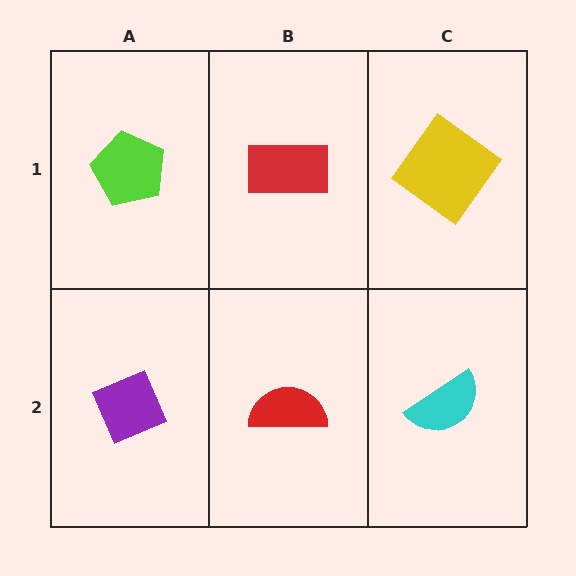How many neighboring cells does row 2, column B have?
3.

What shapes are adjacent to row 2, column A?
A lime pentagon (row 1, column A), a red semicircle (row 2, column B).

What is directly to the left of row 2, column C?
A red semicircle.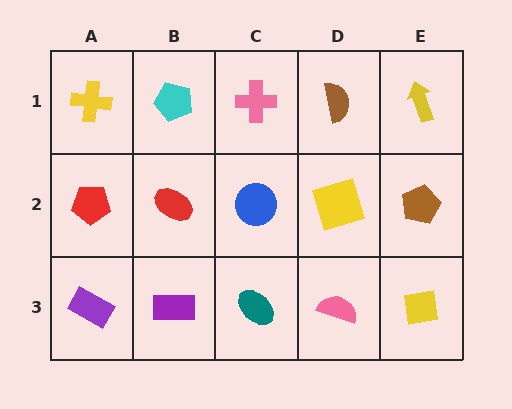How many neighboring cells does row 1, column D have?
3.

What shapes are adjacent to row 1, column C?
A blue circle (row 2, column C), a cyan pentagon (row 1, column B), a brown semicircle (row 1, column D).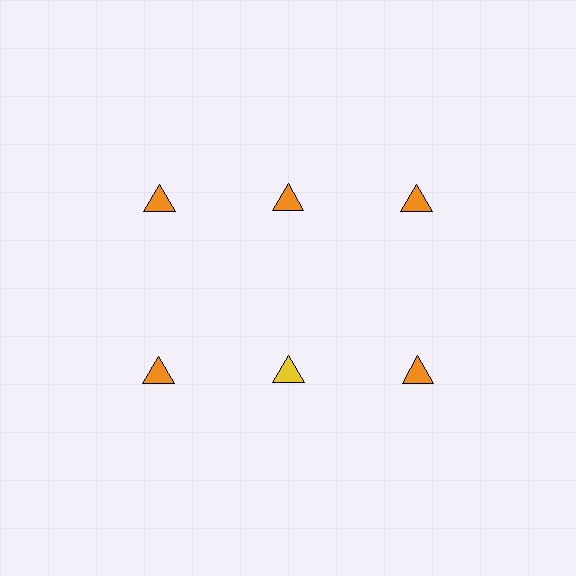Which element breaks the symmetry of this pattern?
The yellow triangle in the second row, second from left column breaks the symmetry. All other shapes are orange triangles.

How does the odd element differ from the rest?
It has a different color: yellow instead of orange.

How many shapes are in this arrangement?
There are 6 shapes arranged in a grid pattern.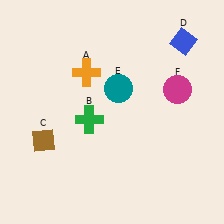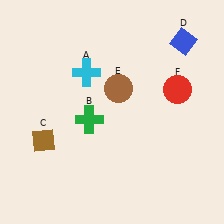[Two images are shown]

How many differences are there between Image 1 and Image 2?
There are 3 differences between the two images.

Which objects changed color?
A changed from orange to cyan. E changed from teal to brown. F changed from magenta to red.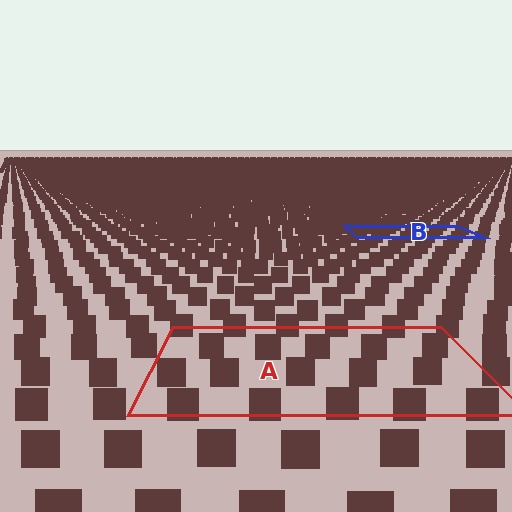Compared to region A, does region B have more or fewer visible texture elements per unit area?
Region B has more texture elements per unit area — they are packed more densely because it is farther away.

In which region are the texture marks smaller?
The texture marks are smaller in region B, because it is farther away.